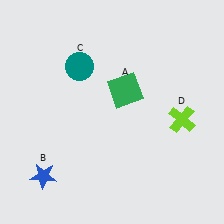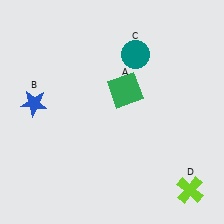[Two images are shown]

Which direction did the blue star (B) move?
The blue star (B) moved up.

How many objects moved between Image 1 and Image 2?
3 objects moved between the two images.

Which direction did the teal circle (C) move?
The teal circle (C) moved right.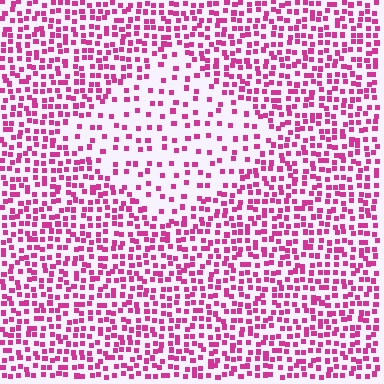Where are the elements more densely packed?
The elements are more densely packed outside the diamond boundary.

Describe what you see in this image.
The image contains small magenta elements arranged at two different densities. A diamond-shaped region is visible where the elements are less densely packed than the surrounding area.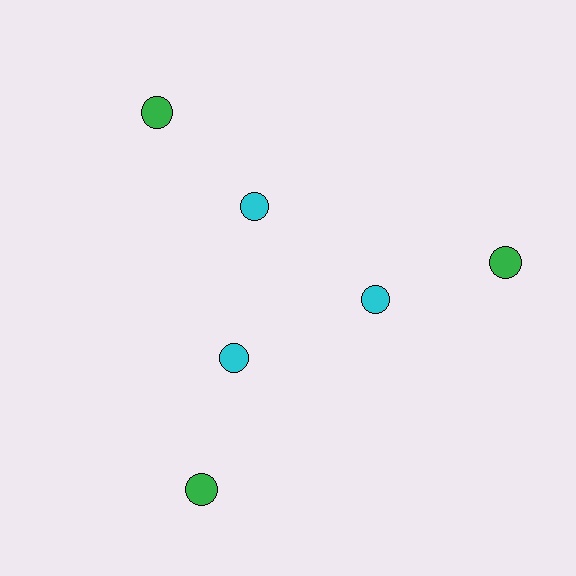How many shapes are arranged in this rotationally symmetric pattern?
There are 6 shapes, arranged in 3 groups of 2.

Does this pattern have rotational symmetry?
Yes, this pattern has 3-fold rotational symmetry. It looks the same after rotating 120 degrees around the center.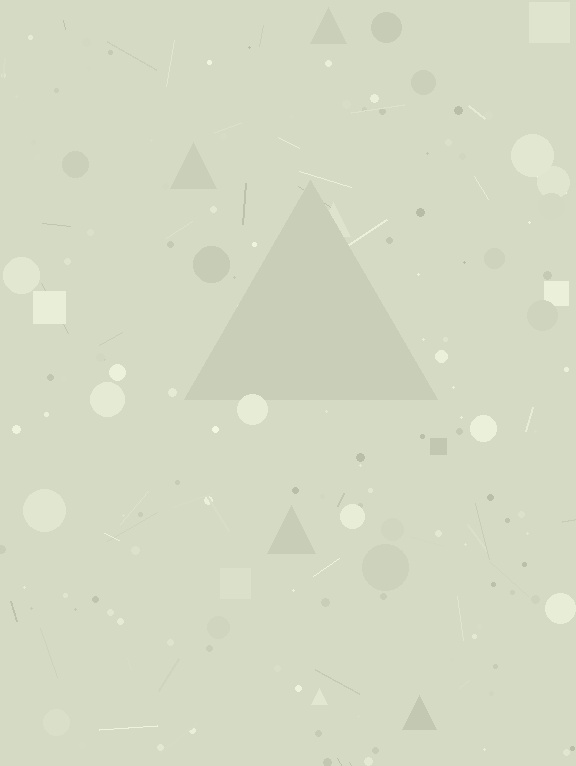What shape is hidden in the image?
A triangle is hidden in the image.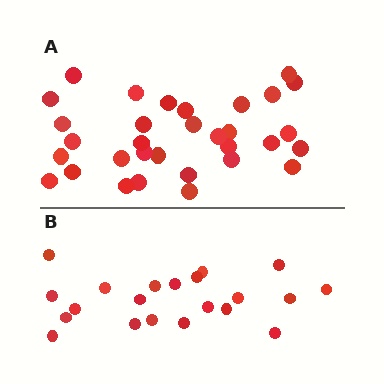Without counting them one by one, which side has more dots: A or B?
Region A (the top region) has more dots.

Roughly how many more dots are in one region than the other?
Region A has roughly 12 or so more dots than region B.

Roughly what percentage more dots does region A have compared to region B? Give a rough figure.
About 50% more.